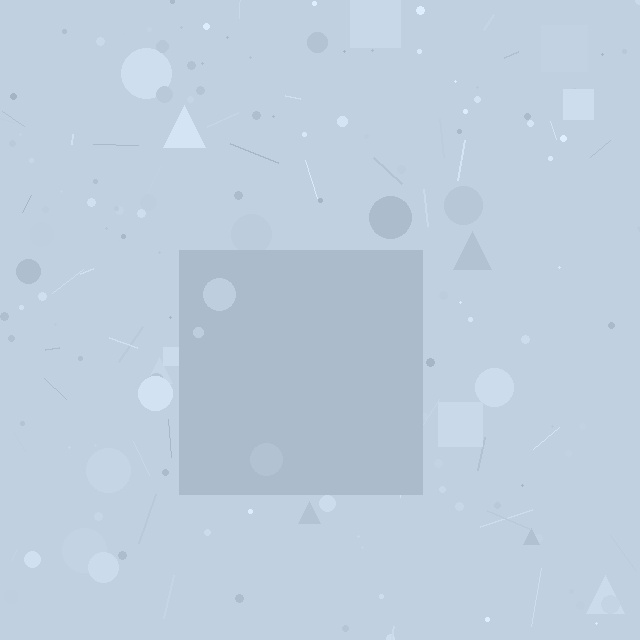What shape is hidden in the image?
A square is hidden in the image.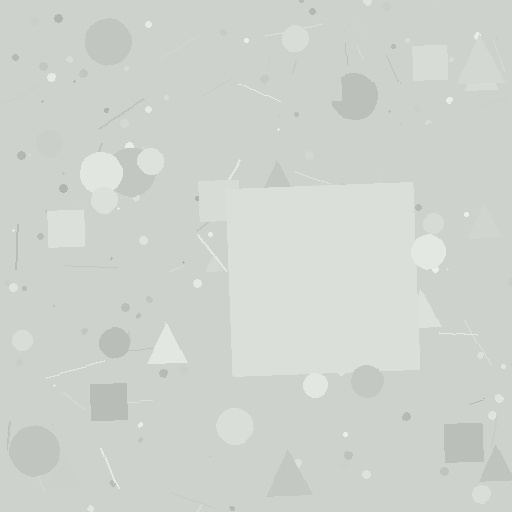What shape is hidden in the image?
A square is hidden in the image.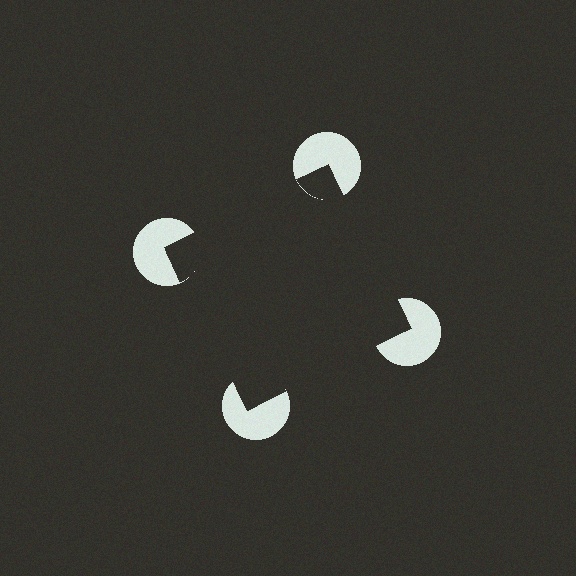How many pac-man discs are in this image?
There are 4 — one at each vertex of the illusory square.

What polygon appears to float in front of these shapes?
An illusory square — its edges are inferred from the aligned wedge cuts in the pac-man discs, not physically drawn.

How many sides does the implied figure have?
4 sides.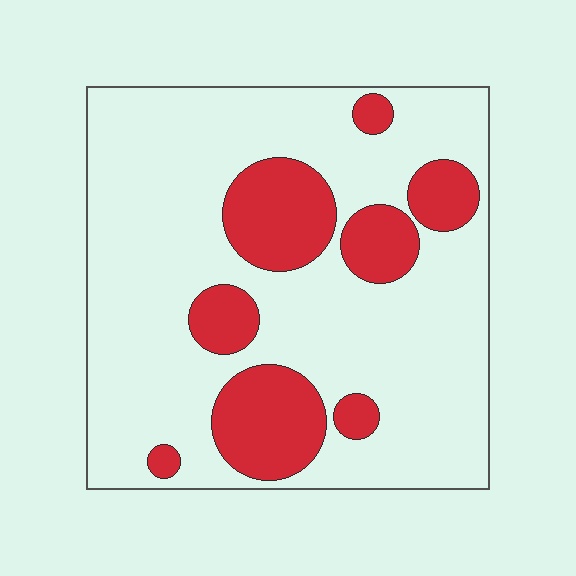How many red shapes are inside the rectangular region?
8.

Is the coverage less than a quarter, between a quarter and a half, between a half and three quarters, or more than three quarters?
Less than a quarter.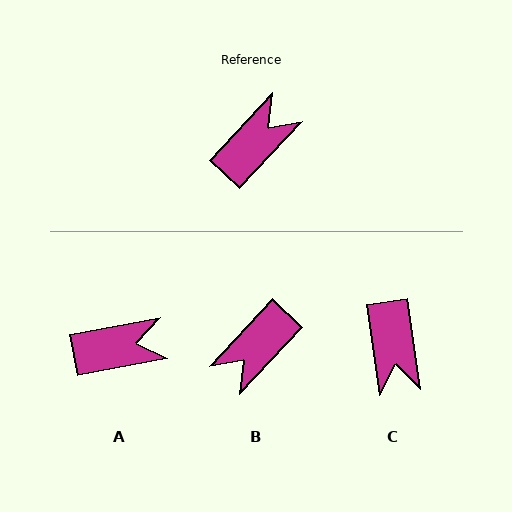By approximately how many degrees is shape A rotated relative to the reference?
Approximately 37 degrees clockwise.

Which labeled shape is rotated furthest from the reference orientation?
B, about 180 degrees away.